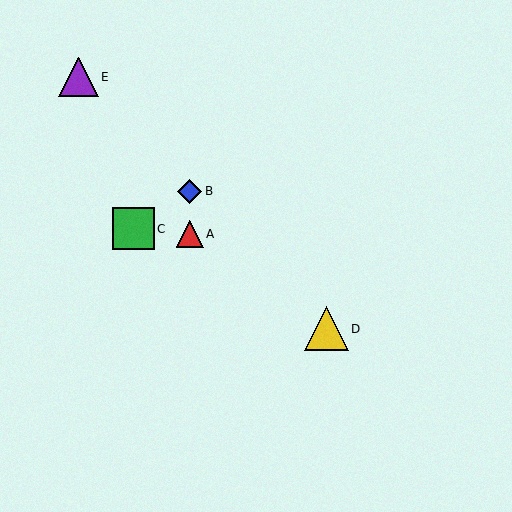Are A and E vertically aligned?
No, A is at x≈190 and E is at x≈79.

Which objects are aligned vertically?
Objects A, B are aligned vertically.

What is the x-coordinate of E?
Object E is at x≈79.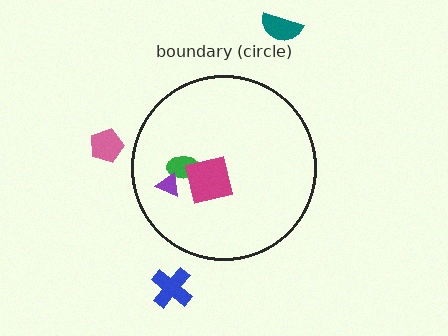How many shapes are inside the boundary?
3 inside, 3 outside.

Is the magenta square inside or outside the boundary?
Inside.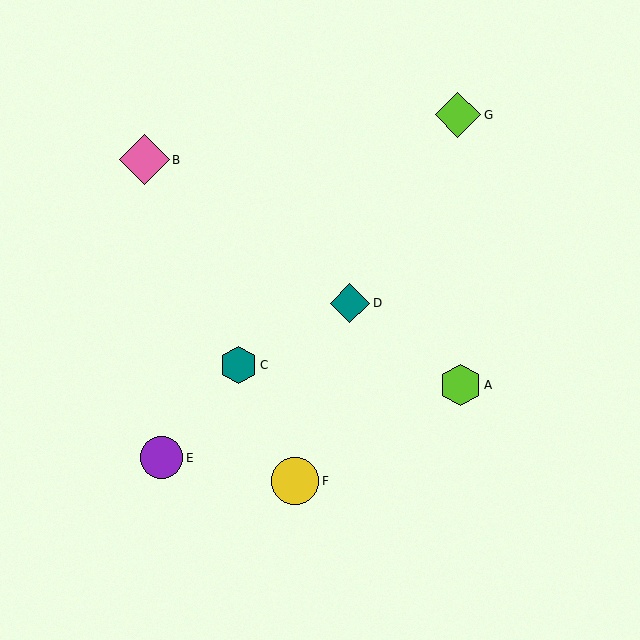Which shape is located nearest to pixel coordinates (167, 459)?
The purple circle (labeled E) at (162, 458) is nearest to that location.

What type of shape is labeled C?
Shape C is a teal hexagon.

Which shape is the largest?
The pink diamond (labeled B) is the largest.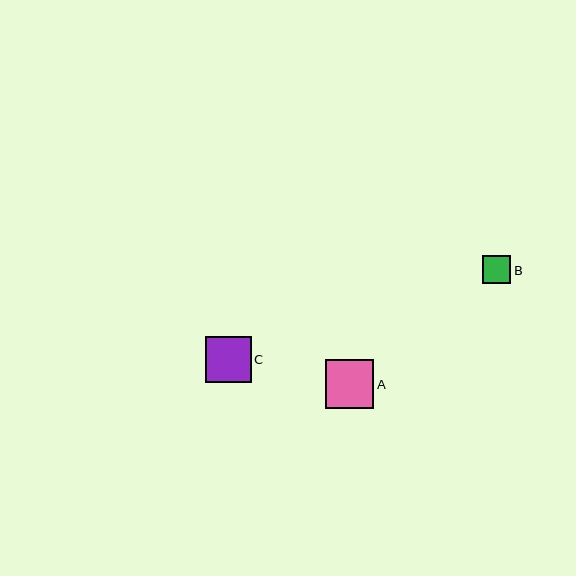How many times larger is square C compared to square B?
Square C is approximately 1.6 times the size of square B.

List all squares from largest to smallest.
From largest to smallest: A, C, B.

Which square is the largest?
Square A is the largest with a size of approximately 48 pixels.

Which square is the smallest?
Square B is the smallest with a size of approximately 28 pixels.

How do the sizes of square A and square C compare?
Square A and square C are approximately the same size.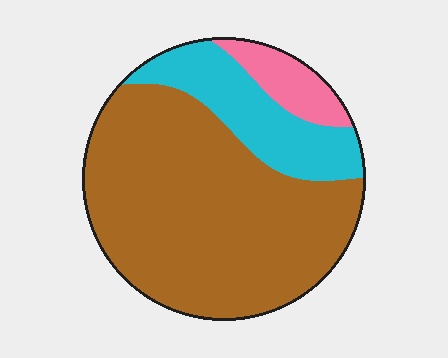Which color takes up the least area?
Pink, at roughly 10%.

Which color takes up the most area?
Brown, at roughly 70%.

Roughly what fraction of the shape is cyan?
Cyan takes up about one fifth (1/5) of the shape.